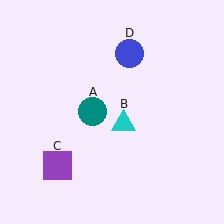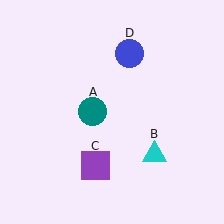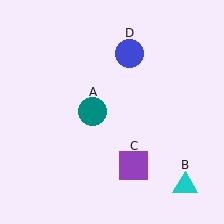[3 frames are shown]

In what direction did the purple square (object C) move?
The purple square (object C) moved right.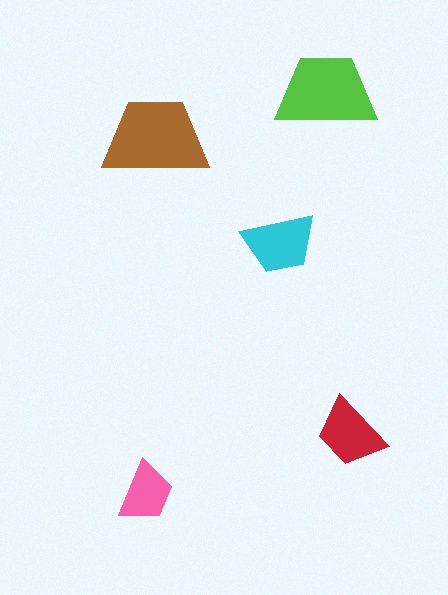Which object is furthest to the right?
The red trapezoid is rightmost.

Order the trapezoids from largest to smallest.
the brown one, the lime one, the cyan one, the red one, the pink one.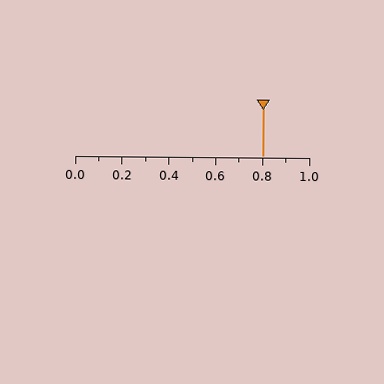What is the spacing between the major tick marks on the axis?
The major ticks are spaced 0.2 apart.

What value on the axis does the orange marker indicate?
The marker indicates approximately 0.8.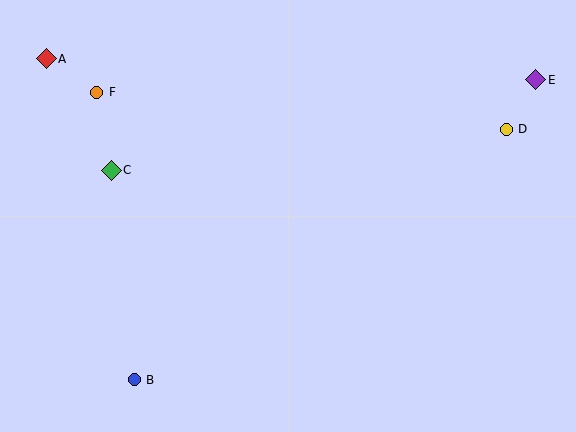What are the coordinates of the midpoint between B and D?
The midpoint between B and D is at (320, 255).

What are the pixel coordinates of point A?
Point A is at (46, 59).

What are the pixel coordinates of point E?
Point E is at (536, 80).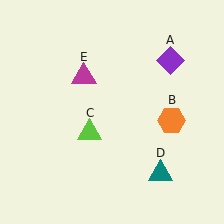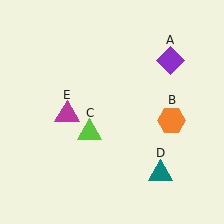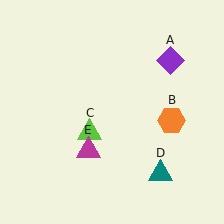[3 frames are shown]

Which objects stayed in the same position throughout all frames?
Purple diamond (object A) and orange hexagon (object B) and lime triangle (object C) and teal triangle (object D) remained stationary.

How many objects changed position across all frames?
1 object changed position: magenta triangle (object E).